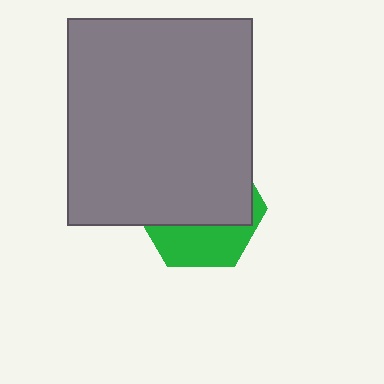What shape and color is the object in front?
The object in front is a gray rectangle.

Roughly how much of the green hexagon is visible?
A small part of it is visible (roughly 35%).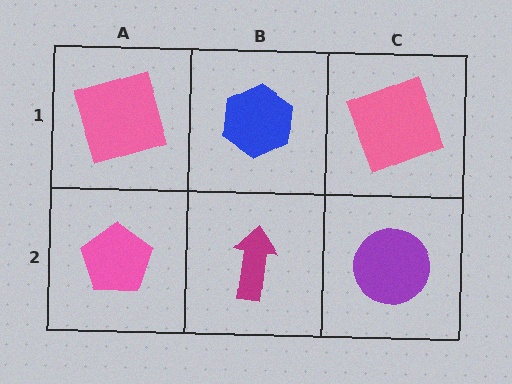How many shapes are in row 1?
3 shapes.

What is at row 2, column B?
A magenta arrow.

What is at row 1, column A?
A pink square.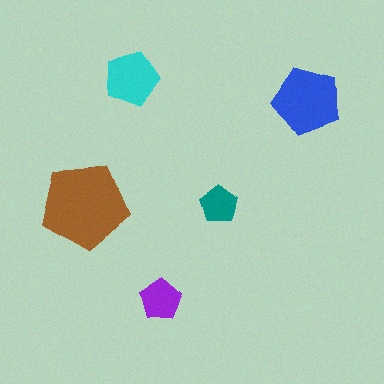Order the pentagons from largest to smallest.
the brown one, the blue one, the cyan one, the purple one, the teal one.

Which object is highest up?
The cyan pentagon is topmost.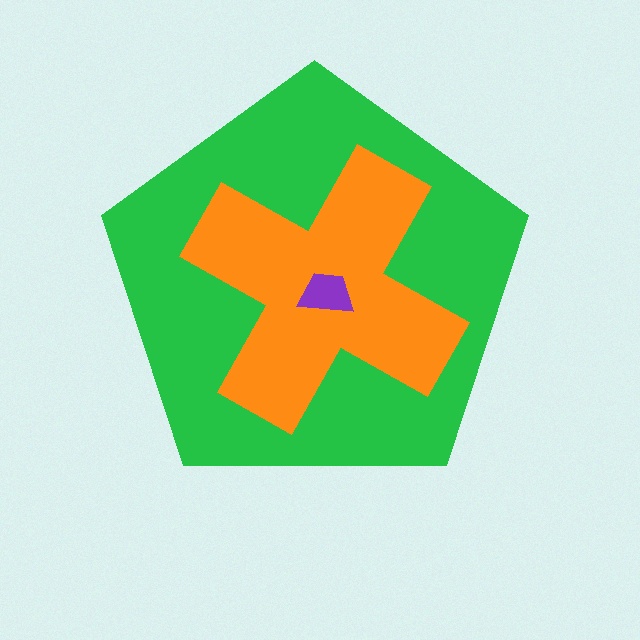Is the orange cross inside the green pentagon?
Yes.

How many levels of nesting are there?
3.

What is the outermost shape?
The green pentagon.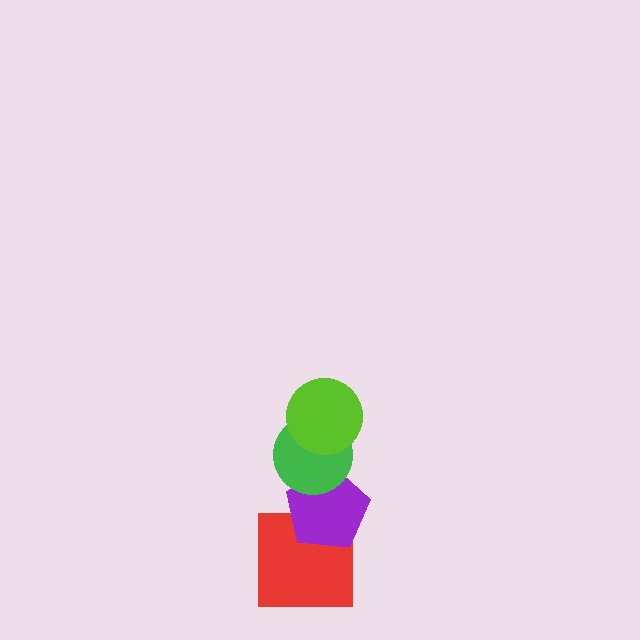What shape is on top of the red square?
The purple pentagon is on top of the red square.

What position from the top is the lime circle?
The lime circle is 1st from the top.